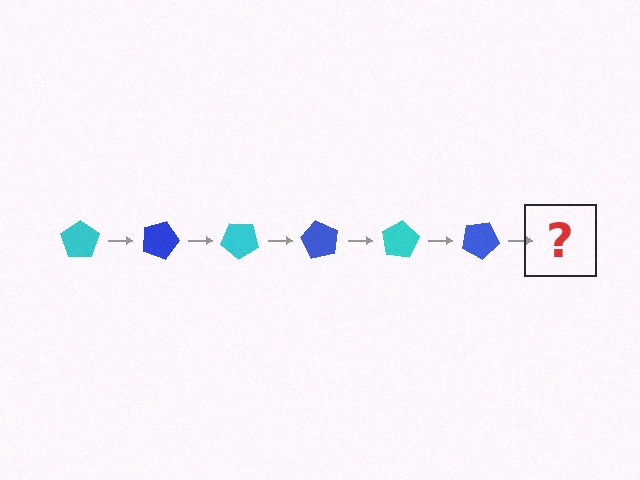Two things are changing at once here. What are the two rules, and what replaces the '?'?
The two rules are that it rotates 20 degrees each step and the color cycles through cyan and blue. The '?' should be a cyan pentagon, rotated 120 degrees from the start.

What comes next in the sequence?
The next element should be a cyan pentagon, rotated 120 degrees from the start.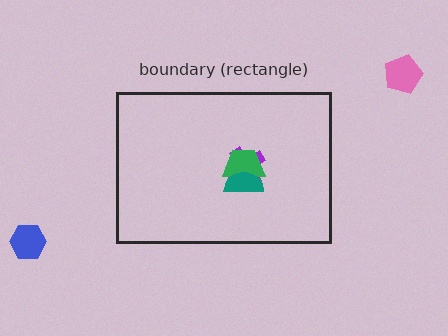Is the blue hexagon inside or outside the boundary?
Outside.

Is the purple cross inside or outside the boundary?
Inside.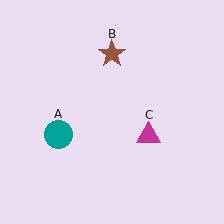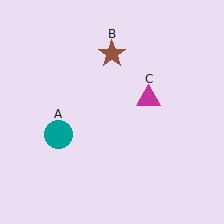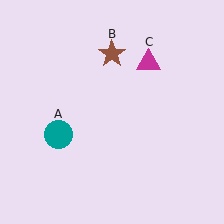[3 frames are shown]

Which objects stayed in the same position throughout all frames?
Teal circle (object A) and brown star (object B) remained stationary.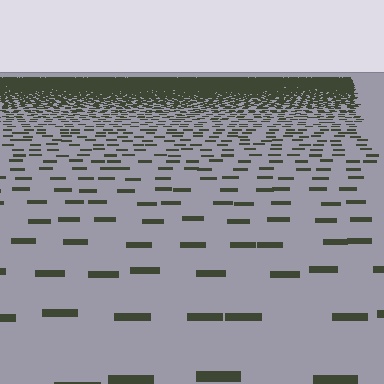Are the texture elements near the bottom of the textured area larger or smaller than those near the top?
Larger. Near the bottom, elements are closer to the viewer and appear at a bigger on-screen size.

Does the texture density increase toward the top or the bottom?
Density increases toward the top.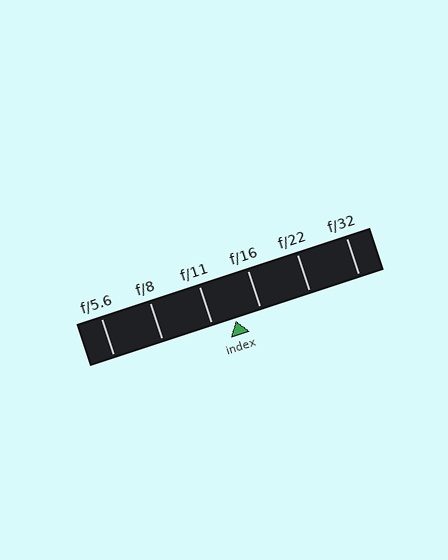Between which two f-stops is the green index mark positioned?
The index mark is between f/11 and f/16.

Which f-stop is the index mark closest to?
The index mark is closest to f/11.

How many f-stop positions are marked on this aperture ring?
There are 6 f-stop positions marked.